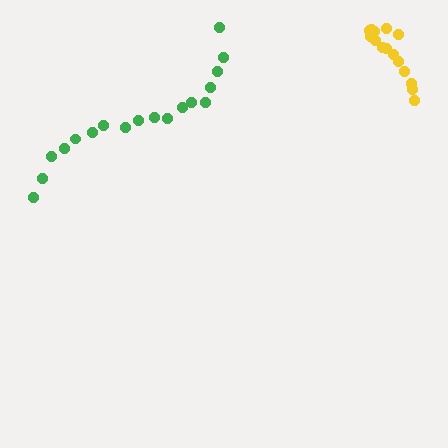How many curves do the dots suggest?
There are 2 distinct paths.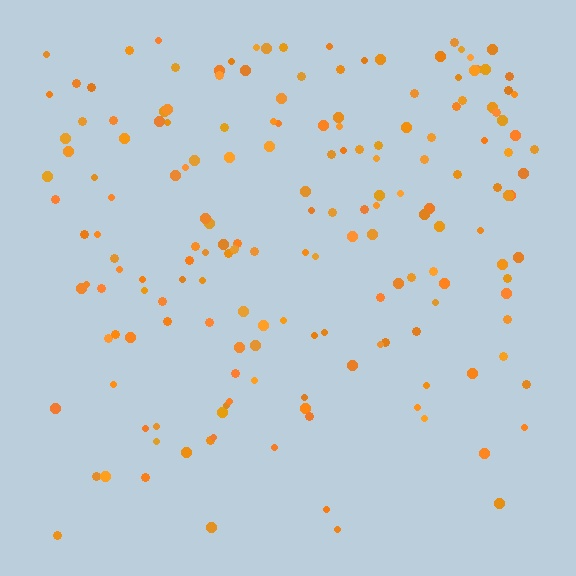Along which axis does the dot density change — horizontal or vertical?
Vertical.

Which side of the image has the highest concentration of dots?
The top.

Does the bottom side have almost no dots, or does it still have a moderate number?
Still a moderate number, just noticeably fewer than the top.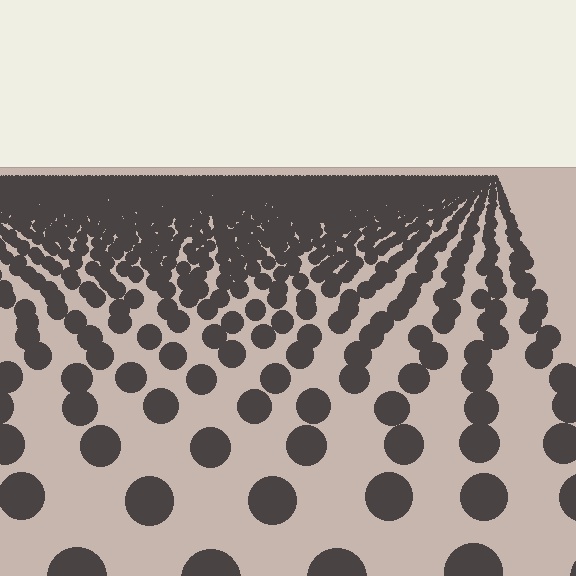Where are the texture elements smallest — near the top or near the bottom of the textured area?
Near the top.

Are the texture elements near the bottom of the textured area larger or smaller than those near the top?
Larger. Near the bottom, elements are closer to the viewer and appear at a bigger on-screen size.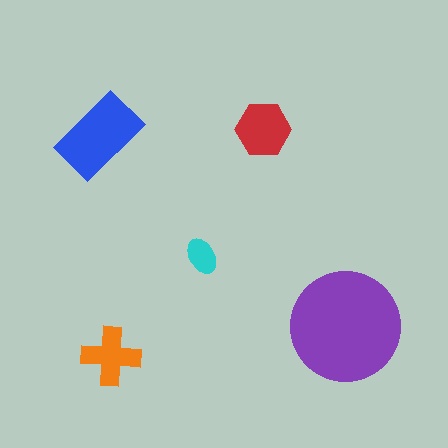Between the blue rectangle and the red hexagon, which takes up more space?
The blue rectangle.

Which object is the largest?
The purple circle.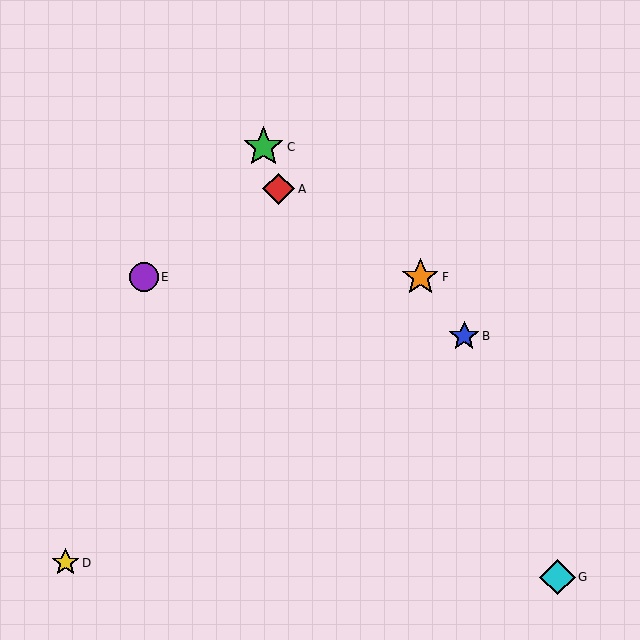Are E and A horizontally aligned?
No, E is at y≈277 and A is at y≈189.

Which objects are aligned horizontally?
Objects E, F are aligned horizontally.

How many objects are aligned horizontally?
2 objects (E, F) are aligned horizontally.